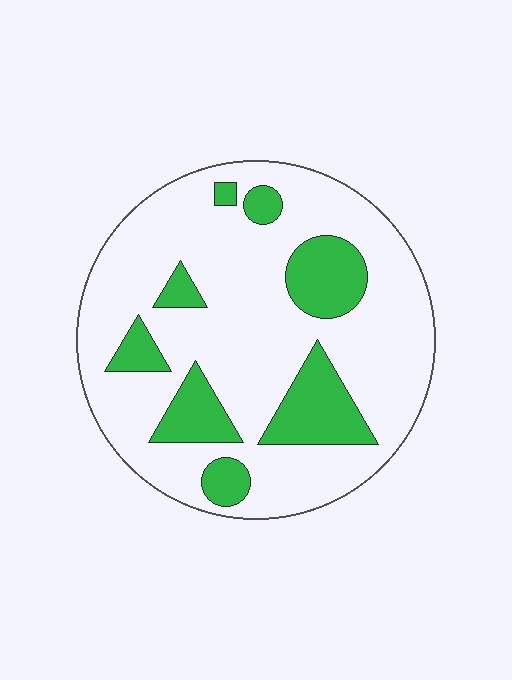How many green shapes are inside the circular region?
8.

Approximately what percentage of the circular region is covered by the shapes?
Approximately 25%.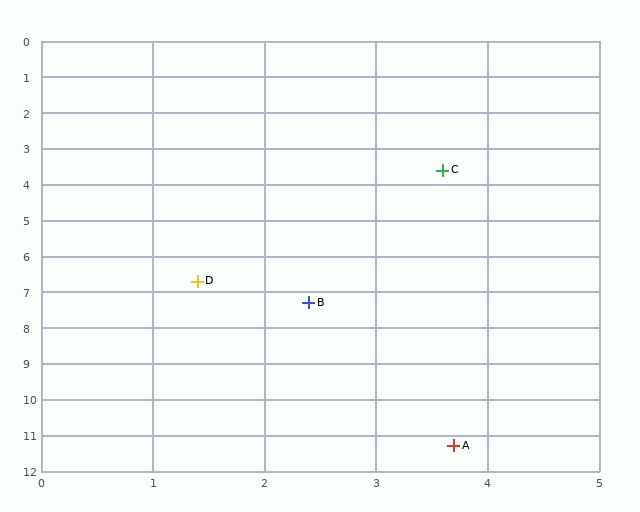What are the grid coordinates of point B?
Point B is at approximately (2.4, 7.3).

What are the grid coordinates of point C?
Point C is at approximately (3.6, 3.6).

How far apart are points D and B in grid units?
Points D and B are about 1.2 grid units apart.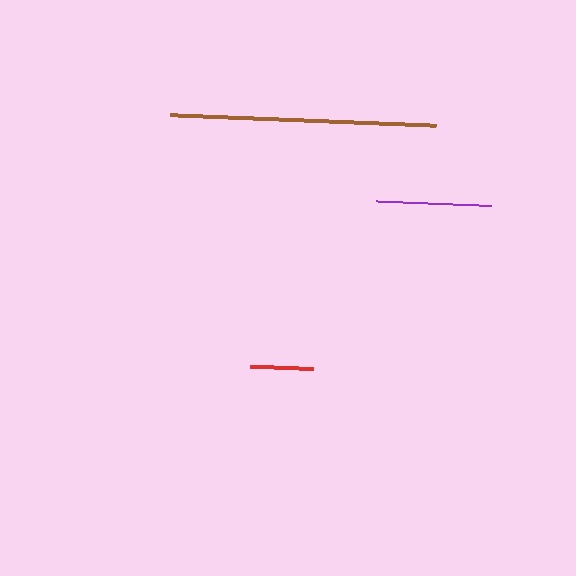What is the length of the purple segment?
The purple segment is approximately 117 pixels long.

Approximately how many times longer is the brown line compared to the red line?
The brown line is approximately 4.2 times the length of the red line.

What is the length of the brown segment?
The brown segment is approximately 266 pixels long.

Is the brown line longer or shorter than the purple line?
The brown line is longer than the purple line.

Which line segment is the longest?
The brown line is the longest at approximately 266 pixels.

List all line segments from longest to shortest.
From longest to shortest: brown, purple, red.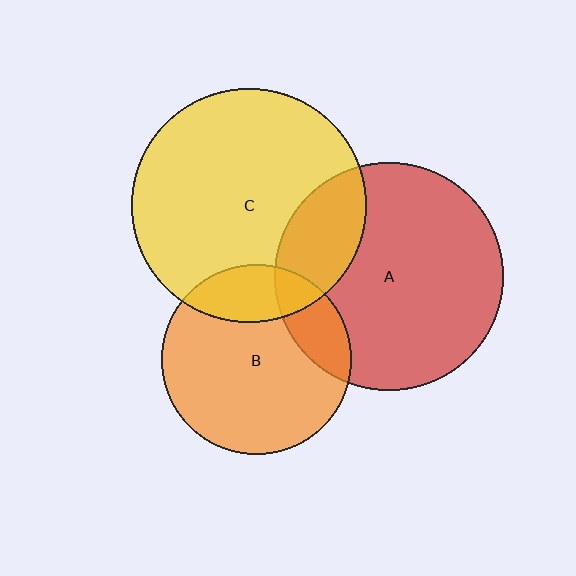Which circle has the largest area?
Circle C (yellow).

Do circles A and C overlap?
Yes.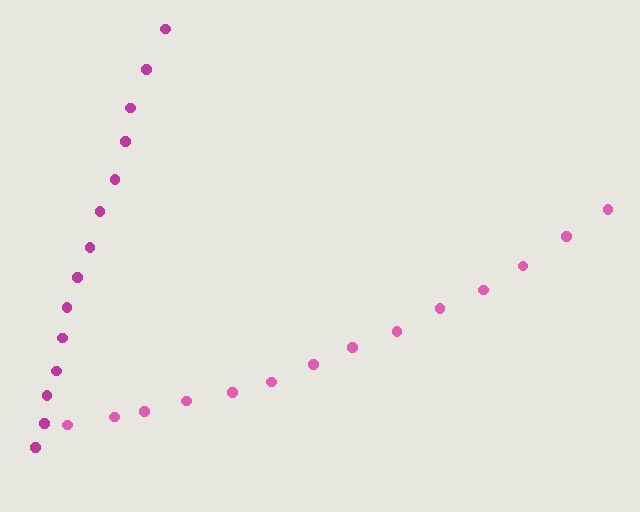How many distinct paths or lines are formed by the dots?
There are 2 distinct paths.